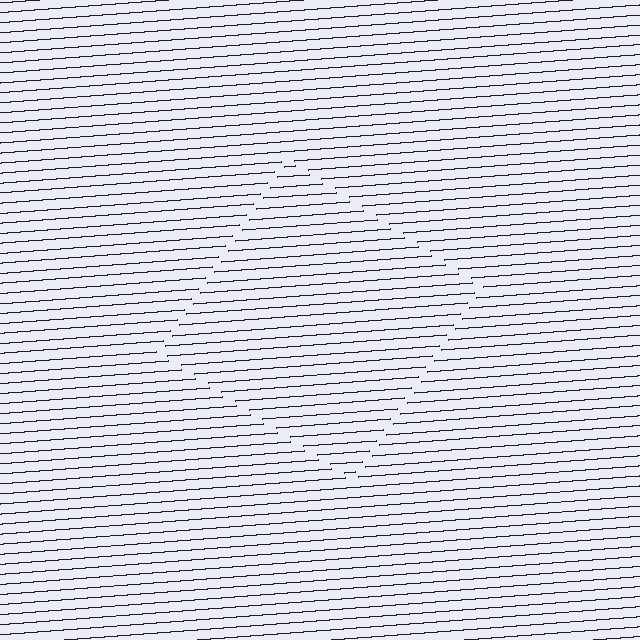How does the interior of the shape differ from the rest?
The interior of the shape contains the same grating, shifted by half a period — the contour is defined by the phase discontinuity where line-ends from the inner and outer gratings abut.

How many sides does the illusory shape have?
4 sides — the line-ends trace a square.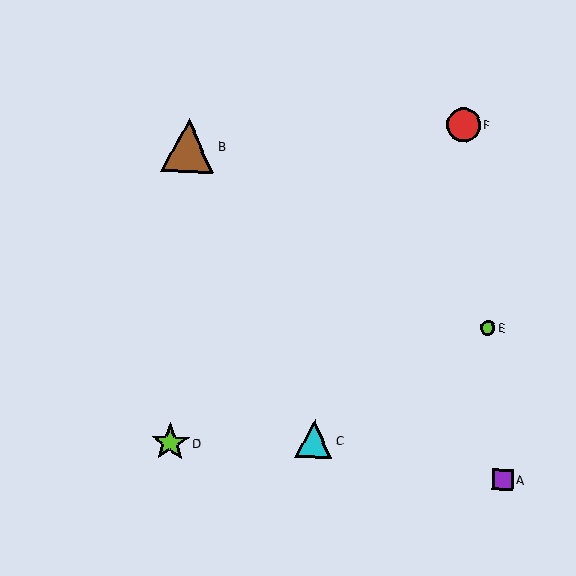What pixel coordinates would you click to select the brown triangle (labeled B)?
Click at (188, 145) to select the brown triangle B.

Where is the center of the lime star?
The center of the lime star is at (170, 442).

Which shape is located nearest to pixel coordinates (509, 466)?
The purple square (labeled A) at (503, 480) is nearest to that location.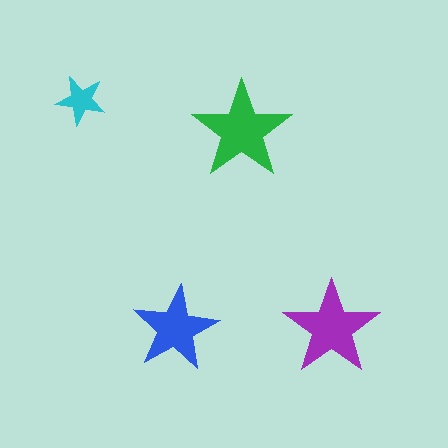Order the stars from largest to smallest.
the green one, the purple one, the blue one, the cyan one.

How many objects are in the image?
There are 4 objects in the image.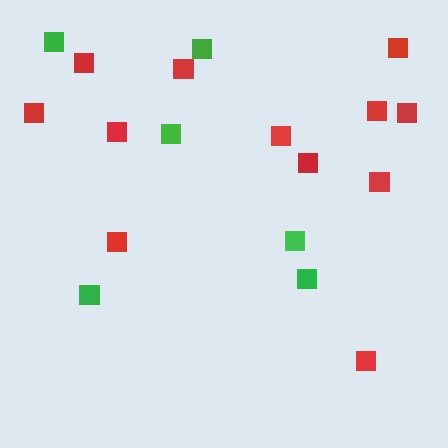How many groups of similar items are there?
There are 2 groups: one group of green squares (6) and one group of red squares (12).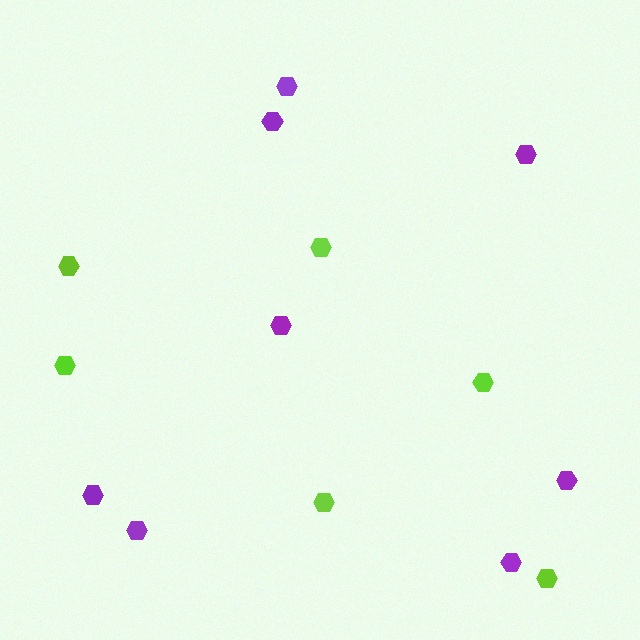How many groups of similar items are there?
There are 2 groups: one group of purple hexagons (8) and one group of lime hexagons (6).